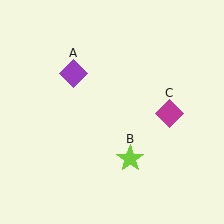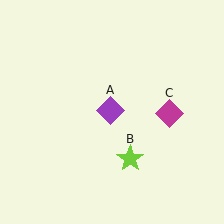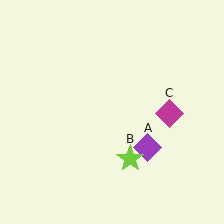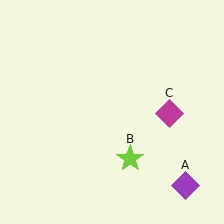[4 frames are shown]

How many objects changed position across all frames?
1 object changed position: purple diamond (object A).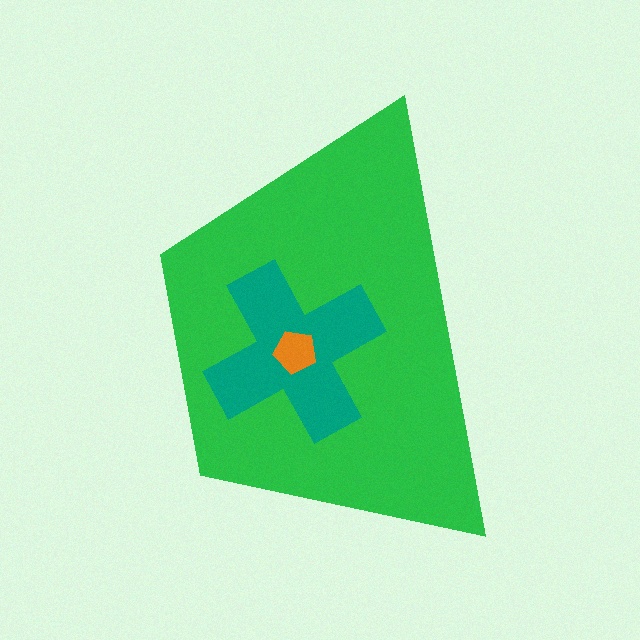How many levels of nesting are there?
3.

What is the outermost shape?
The green trapezoid.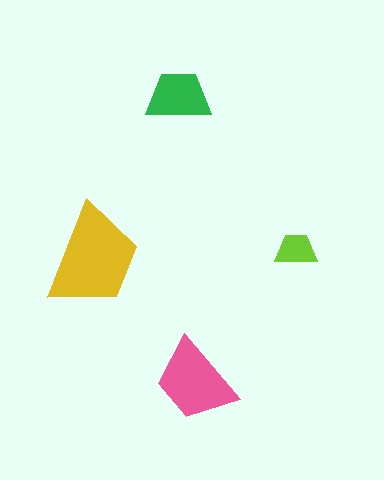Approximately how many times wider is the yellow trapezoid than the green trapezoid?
About 1.5 times wider.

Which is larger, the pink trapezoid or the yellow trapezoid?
The yellow one.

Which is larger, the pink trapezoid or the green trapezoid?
The pink one.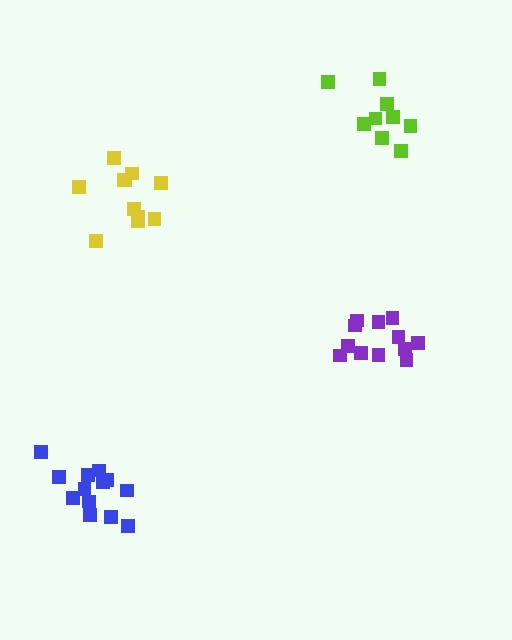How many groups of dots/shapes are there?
There are 4 groups.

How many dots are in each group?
Group 1: 9 dots, Group 2: 12 dots, Group 3: 11 dots, Group 4: 13 dots (45 total).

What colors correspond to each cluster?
The clusters are colored: lime, purple, yellow, blue.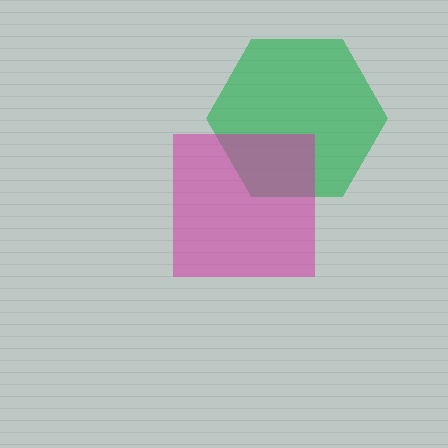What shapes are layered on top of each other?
The layered shapes are: a green hexagon, a magenta square.